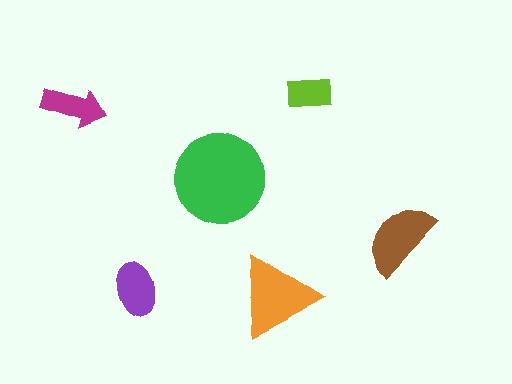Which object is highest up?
The lime rectangle is topmost.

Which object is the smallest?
The lime rectangle.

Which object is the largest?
The green circle.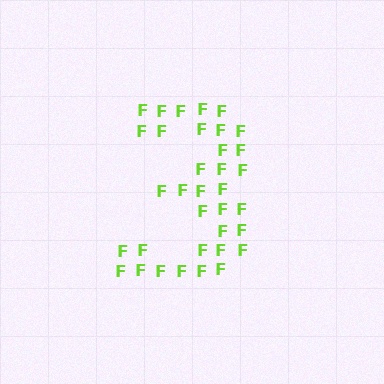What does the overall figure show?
The overall figure shows the digit 3.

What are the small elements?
The small elements are letter F's.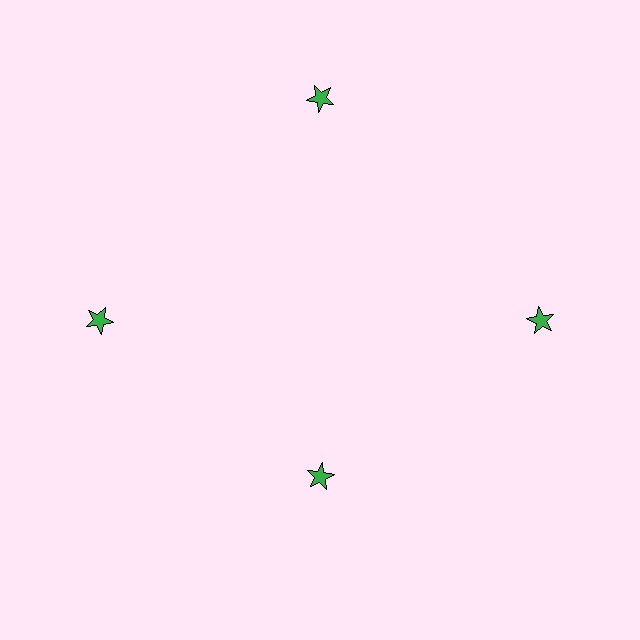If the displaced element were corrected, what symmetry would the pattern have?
It would have 4-fold rotational symmetry — the pattern would map onto itself every 90 degrees.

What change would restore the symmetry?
The symmetry would be restored by moving it outward, back onto the ring so that all 4 stars sit at equal angles and equal distance from the center.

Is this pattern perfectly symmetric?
No. The 4 green stars are arranged in a ring, but one element near the 6 o'clock position is pulled inward toward the center, breaking the 4-fold rotational symmetry.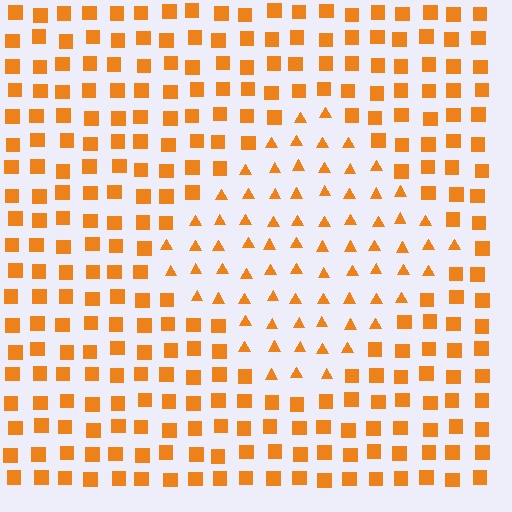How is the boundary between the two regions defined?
The boundary is defined by a change in element shape: triangles inside vs. squares outside. All elements share the same color and spacing.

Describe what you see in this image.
The image is filled with small orange elements arranged in a uniform grid. A diamond-shaped region contains triangles, while the surrounding area contains squares. The boundary is defined purely by the change in element shape.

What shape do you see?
I see a diamond.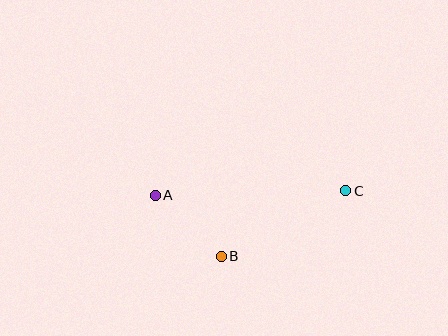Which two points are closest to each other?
Points A and B are closest to each other.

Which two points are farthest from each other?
Points A and C are farthest from each other.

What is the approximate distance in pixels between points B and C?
The distance between B and C is approximately 140 pixels.